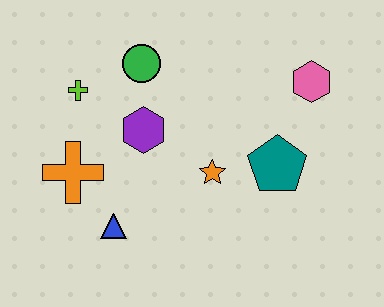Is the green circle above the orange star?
Yes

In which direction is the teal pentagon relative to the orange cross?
The teal pentagon is to the right of the orange cross.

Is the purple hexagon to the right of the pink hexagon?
No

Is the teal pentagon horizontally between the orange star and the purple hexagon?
No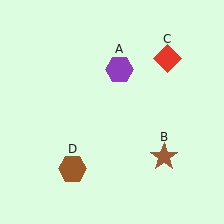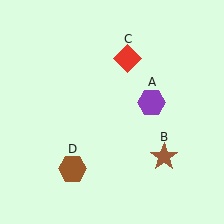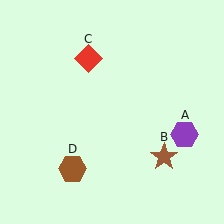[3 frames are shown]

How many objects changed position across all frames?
2 objects changed position: purple hexagon (object A), red diamond (object C).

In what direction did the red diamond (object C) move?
The red diamond (object C) moved left.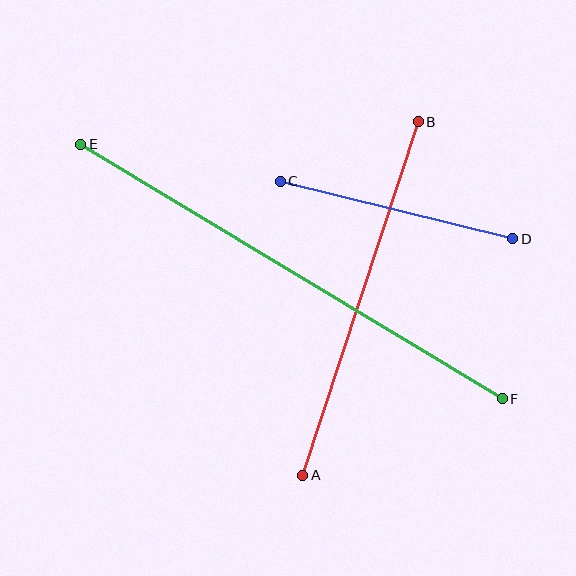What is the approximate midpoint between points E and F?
The midpoint is at approximately (292, 272) pixels.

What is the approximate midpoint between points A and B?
The midpoint is at approximately (361, 299) pixels.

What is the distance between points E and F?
The distance is approximately 492 pixels.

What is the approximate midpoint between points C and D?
The midpoint is at approximately (397, 210) pixels.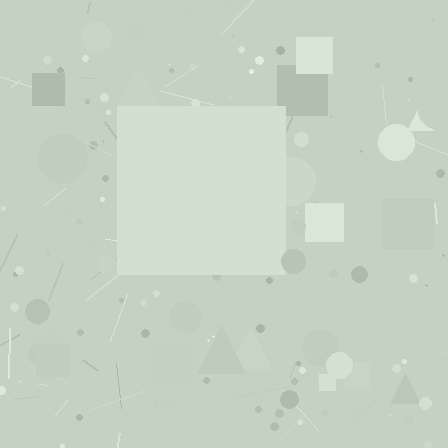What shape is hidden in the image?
A square is hidden in the image.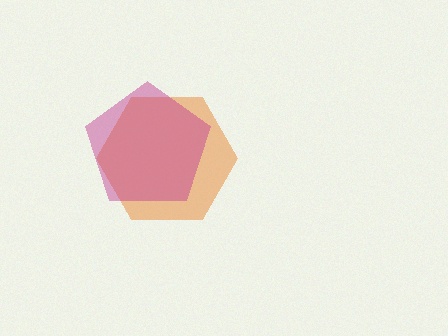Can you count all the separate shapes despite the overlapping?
Yes, there are 2 separate shapes.